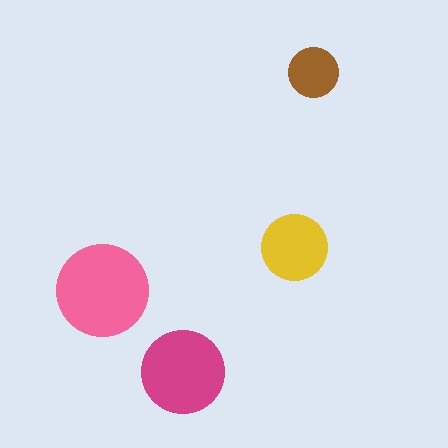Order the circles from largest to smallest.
the pink one, the magenta one, the yellow one, the brown one.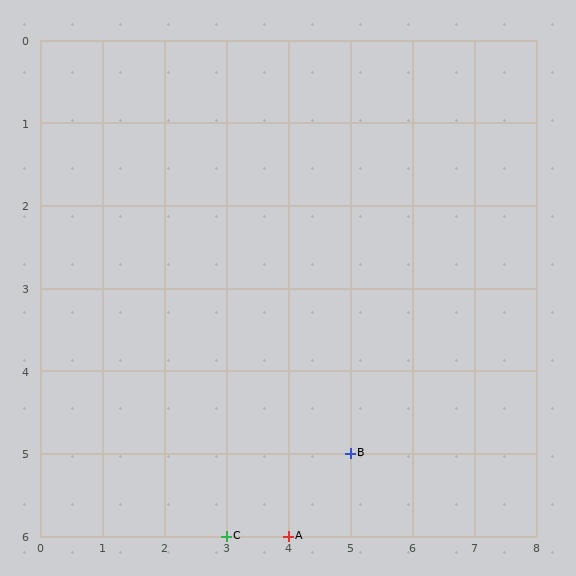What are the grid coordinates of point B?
Point B is at grid coordinates (5, 5).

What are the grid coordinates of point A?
Point A is at grid coordinates (4, 6).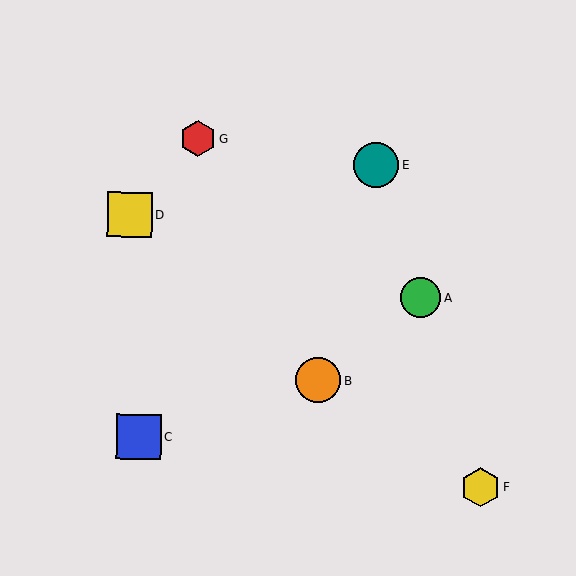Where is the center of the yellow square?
The center of the yellow square is at (129, 214).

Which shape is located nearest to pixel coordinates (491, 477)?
The yellow hexagon (labeled F) at (481, 487) is nearest to that location.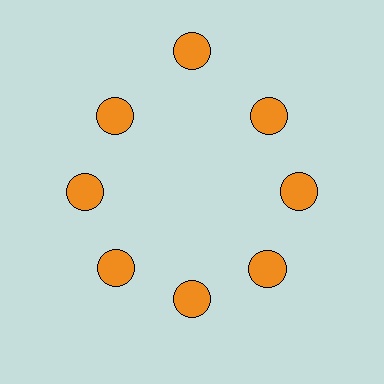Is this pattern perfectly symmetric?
No. The 8 orange circles are arranged in a ring, but one element near the 12 o'clock position is pushed outward from the center, breaking the 8-fold rotational symmetry.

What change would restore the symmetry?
The symmetry would be restored by moving it inward, back onto the ring so that all 8 circles sit at equal angles and equal distance from the center.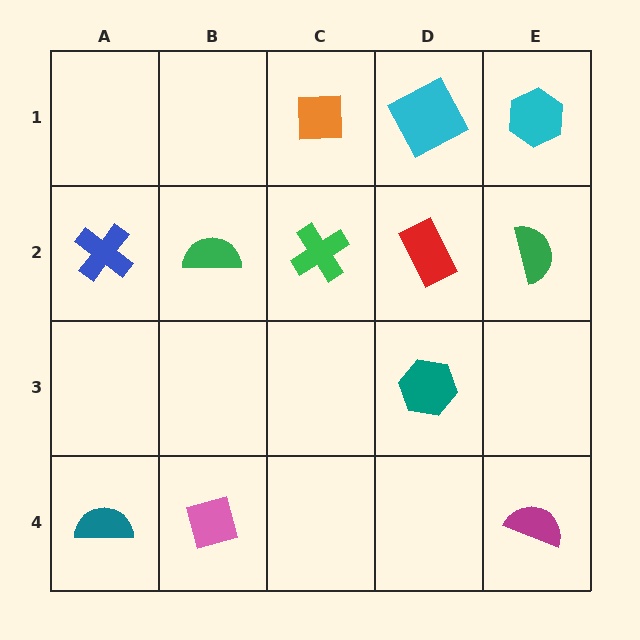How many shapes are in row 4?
3 shapes.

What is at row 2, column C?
A green cross.